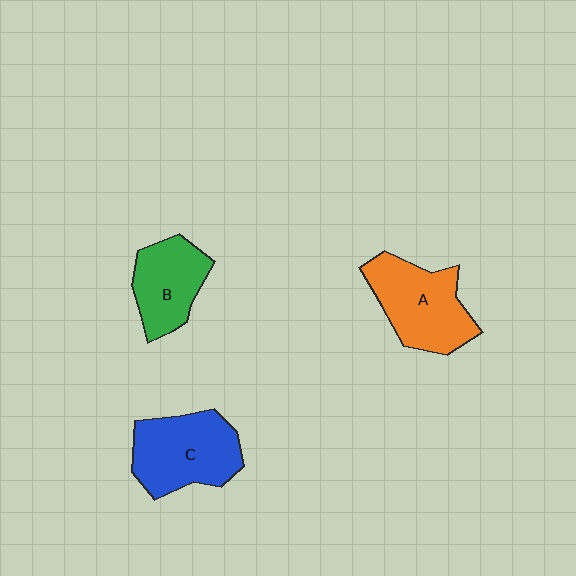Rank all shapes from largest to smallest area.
From largest to smallest: C (blue), A (orange), B (green).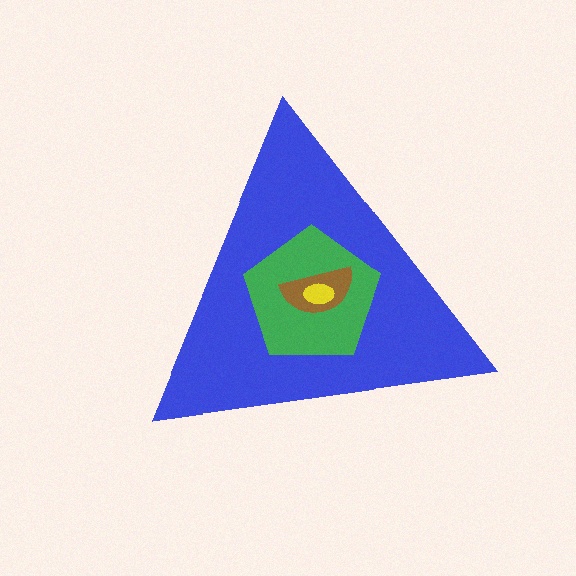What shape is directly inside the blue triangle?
The green pentagon.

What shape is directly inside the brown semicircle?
The yellow ellipse.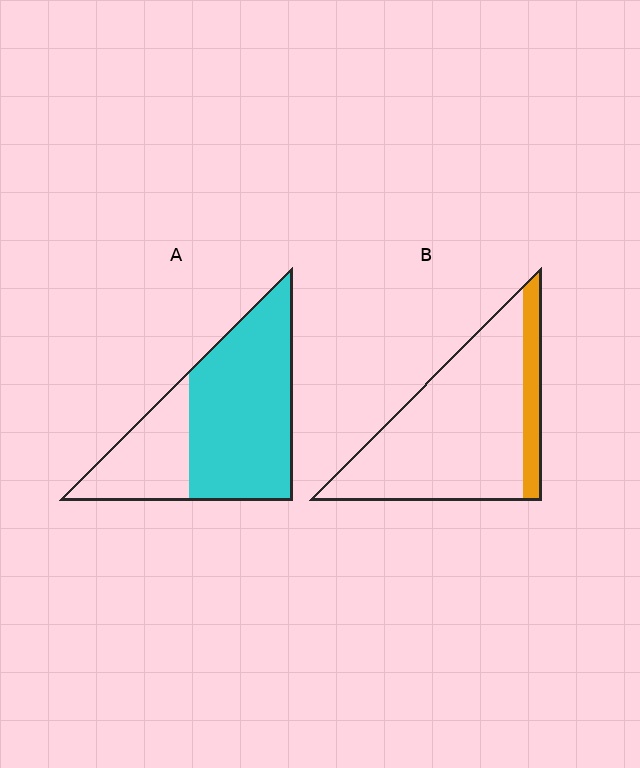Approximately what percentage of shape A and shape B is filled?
A is approximately 70% and B is approximately 15%.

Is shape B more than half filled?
No.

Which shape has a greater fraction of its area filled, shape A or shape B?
Shape A.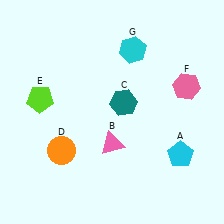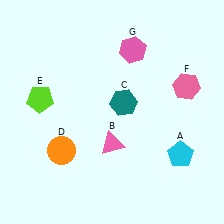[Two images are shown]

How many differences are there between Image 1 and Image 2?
There is 1 difference between the two images.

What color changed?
The hexagon (G) changed from cyan in Image 1 to pink in Image 2.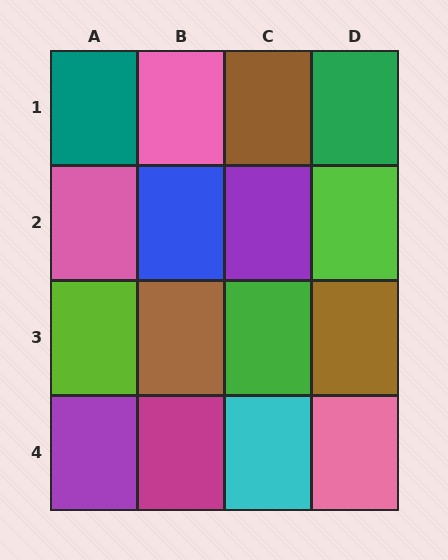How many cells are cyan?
1 cell is cyan.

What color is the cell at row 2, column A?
Pink.